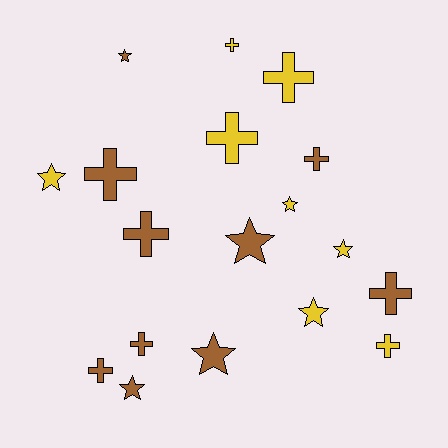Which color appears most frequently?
Brown, with 10 objects.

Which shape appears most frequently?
Cross, with 10 objects.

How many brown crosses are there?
There are 6 brown crosses.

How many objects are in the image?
There are 18 objects.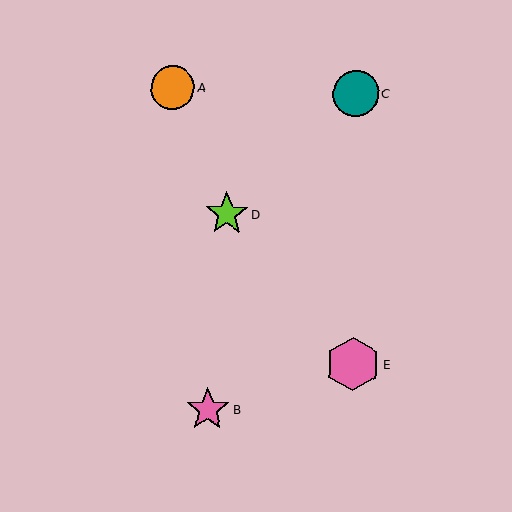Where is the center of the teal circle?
The center of the teal circle is at (356, 93).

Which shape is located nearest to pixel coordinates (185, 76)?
The orange circle (labeled A) at (173, 88) is nearest to that location.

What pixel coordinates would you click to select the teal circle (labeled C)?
Click at (356, 93) to select the teal circle C.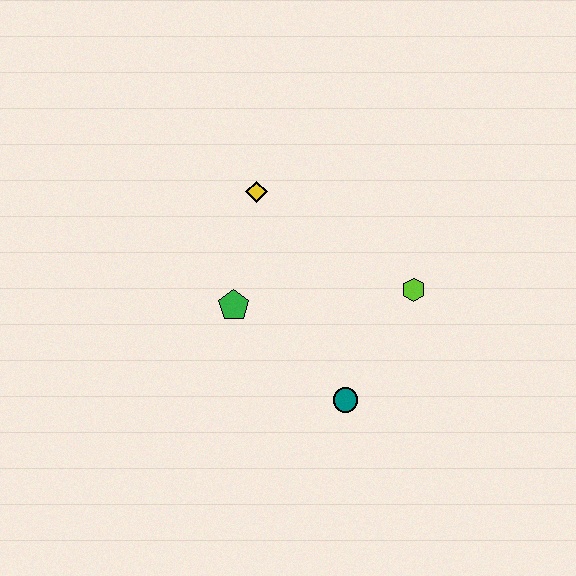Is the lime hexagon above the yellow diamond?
No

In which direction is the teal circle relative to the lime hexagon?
The teal circle is below the lime hexagon.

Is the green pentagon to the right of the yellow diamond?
No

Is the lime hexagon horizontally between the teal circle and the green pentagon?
No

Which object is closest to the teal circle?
The lime hexagon is closest to the teal circle.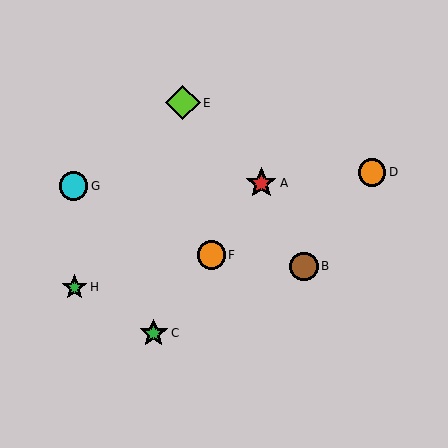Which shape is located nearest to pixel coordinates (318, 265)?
The brown circle (labeled B) at (304, 266) is nearest to that location.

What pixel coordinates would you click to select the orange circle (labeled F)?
Click at (211, 255) to select the orange circle F.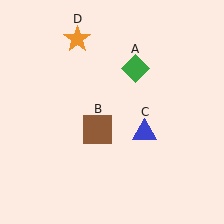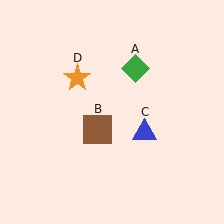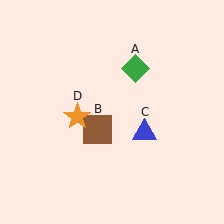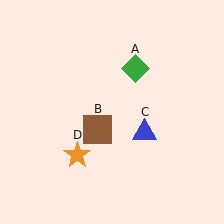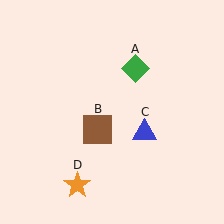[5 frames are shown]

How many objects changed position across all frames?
1 object changed position: orange star (object D).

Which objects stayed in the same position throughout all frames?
Green diamond (object A) and brown square (object B) and blue triangle (object C) remained stationary.